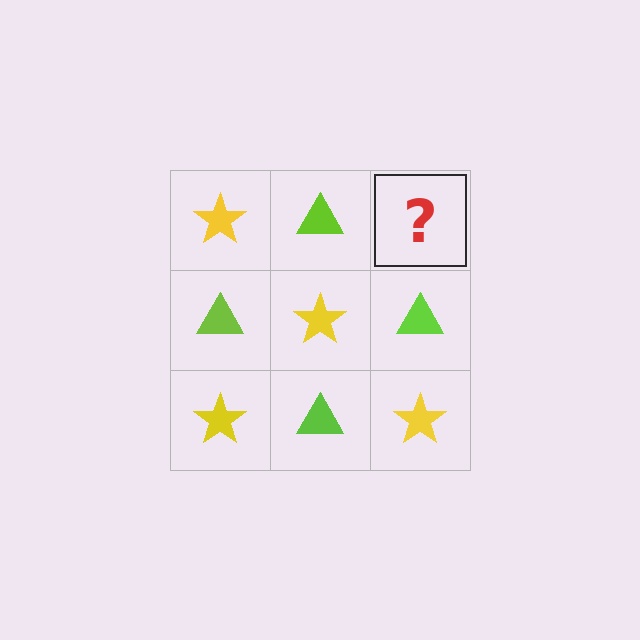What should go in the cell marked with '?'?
The missing cell should contain a yellow star.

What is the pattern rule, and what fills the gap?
The rule is that it alternates yellow star and lime triangle in a checkerboard pattern. The gap should be filled with a yellow star.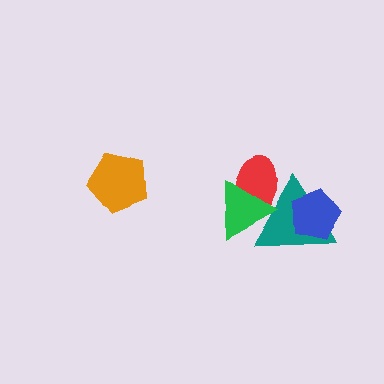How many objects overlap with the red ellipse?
2 objects overlap with the red ellipse.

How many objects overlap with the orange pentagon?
0 objects overlap with the orange pentagon.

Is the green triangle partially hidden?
No, no other shape covers it.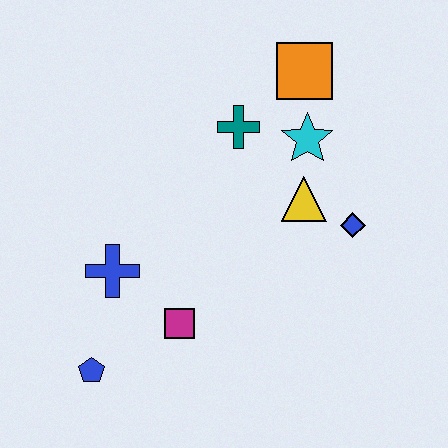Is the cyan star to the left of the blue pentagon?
No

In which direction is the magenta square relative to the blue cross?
The magenta square is to the right of the blue cross.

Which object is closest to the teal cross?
The cyan star is closest to the teal cross.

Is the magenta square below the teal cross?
Yes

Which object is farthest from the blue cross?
The orange square is farthest from the blue cross.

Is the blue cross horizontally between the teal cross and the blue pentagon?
Yes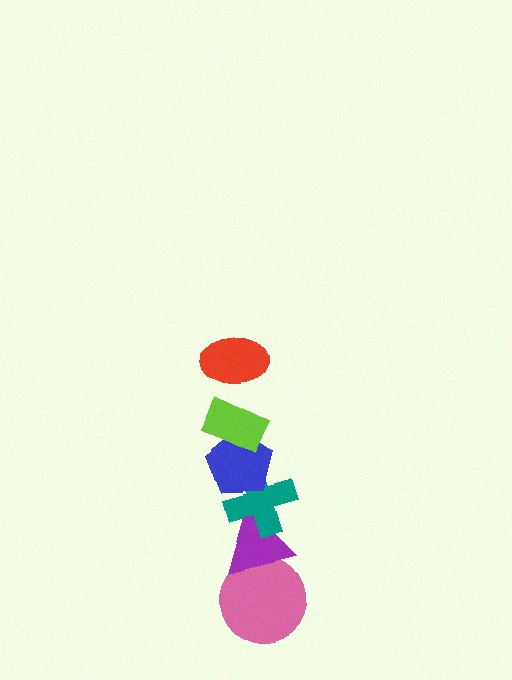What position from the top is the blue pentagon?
The blue pentagon is 3rd from the top.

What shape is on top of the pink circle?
The purple triangle is on top of the pink circle.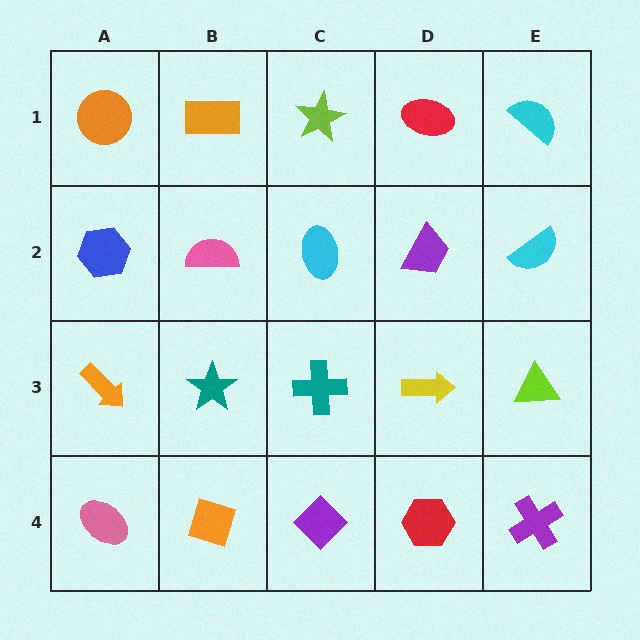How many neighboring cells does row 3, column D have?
4.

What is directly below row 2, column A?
An orange arrow.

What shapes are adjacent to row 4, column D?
A yellow arrow (row 3, column D), a purple diamond (row 4, column C), a purple cross (row 4, column E).